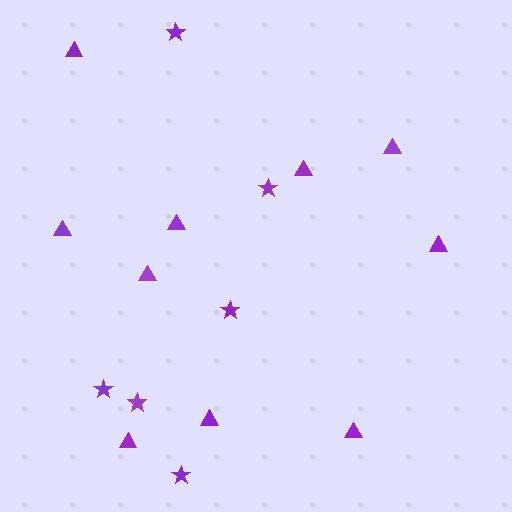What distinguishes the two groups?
There are 2 groups: one group of triangles (10) and one group of stars (6).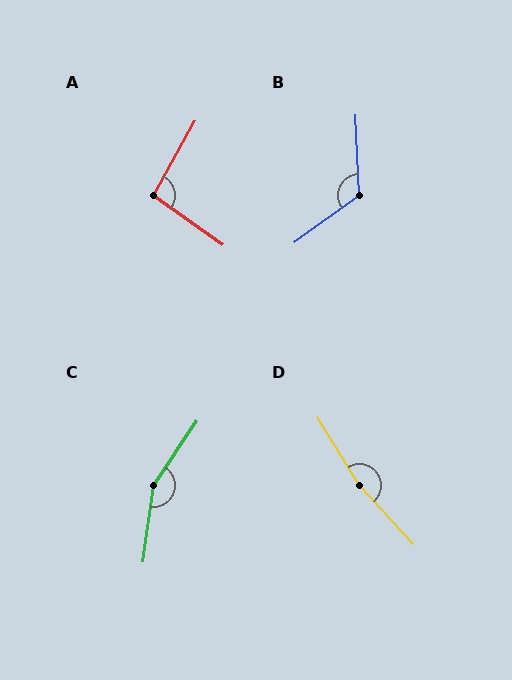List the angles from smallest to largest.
A (97°), B (123°), C (154°), D (169°).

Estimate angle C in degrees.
Approximately 154 degrees.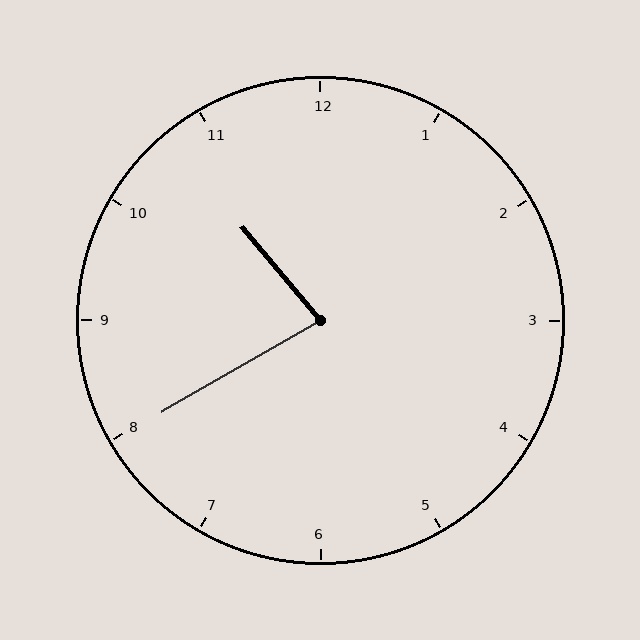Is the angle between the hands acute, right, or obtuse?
It is acute.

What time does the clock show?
10:40.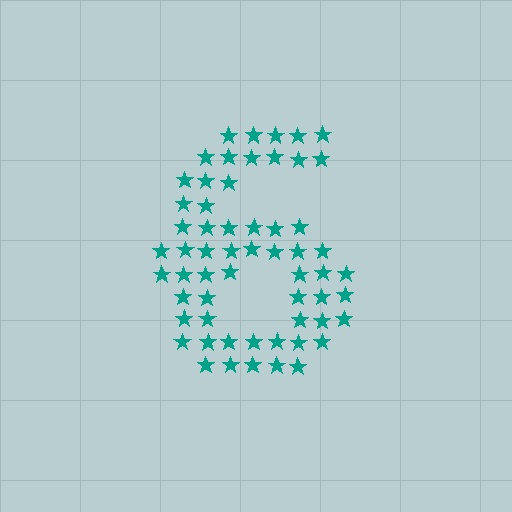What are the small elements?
The small elements are stars.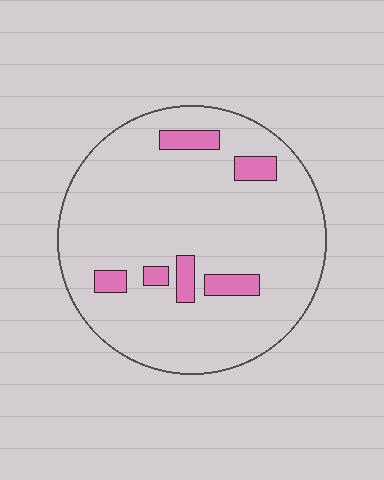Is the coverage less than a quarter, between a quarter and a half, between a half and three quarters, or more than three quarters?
Less than a quarter.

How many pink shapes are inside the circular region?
6.